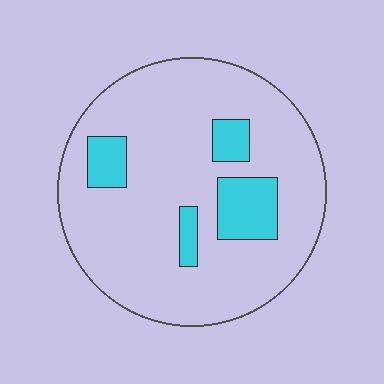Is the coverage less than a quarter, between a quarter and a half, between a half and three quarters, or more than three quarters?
Less than a quarter.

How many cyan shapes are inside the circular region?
4.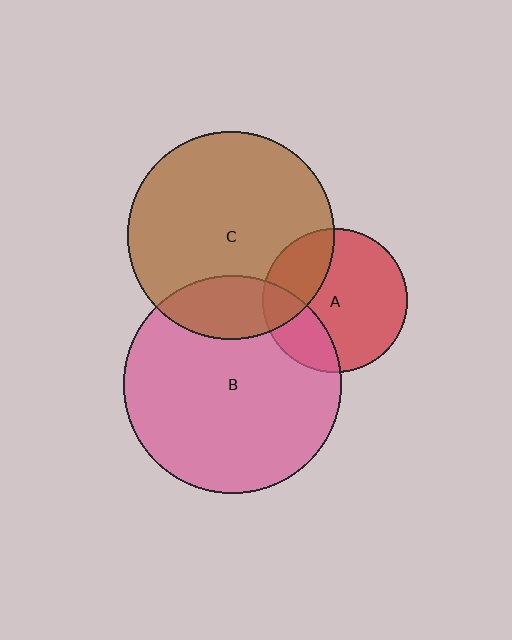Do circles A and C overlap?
Yes.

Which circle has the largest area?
Circle B (pink).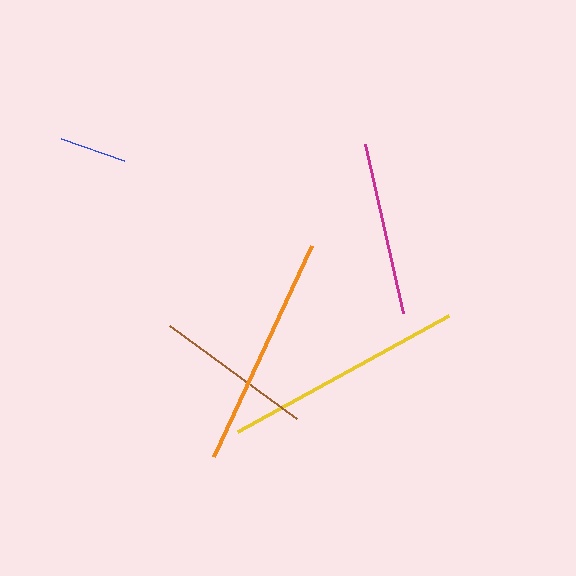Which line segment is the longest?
The yellow line is the longest at approximately 240 pixels.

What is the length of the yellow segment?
The yellow segment is approximately 240 pixels long.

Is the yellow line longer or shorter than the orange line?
The yellow line is longer than the orange line.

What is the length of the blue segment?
The blue segment is approximately 66 pixels long.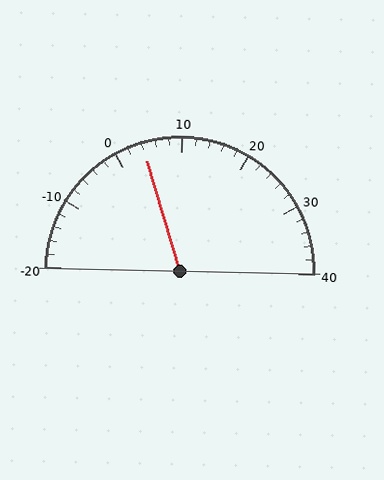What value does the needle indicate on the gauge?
The needle indicates approximately 4.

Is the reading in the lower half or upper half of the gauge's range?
The reading is in the lower half of the range (-20 to 40).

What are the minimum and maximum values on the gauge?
The gauge ranges from -20 to 40.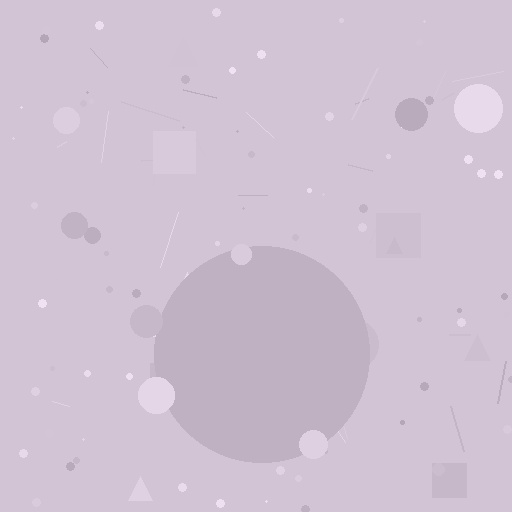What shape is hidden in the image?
A circle is hidden in the image.